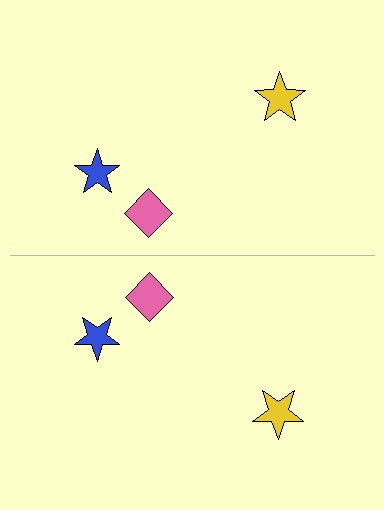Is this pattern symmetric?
Yes, this pattern has bilateral (reflection) symmetry.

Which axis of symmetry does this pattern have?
The pattern has a horizontal axis of symmetry running through the center of the image.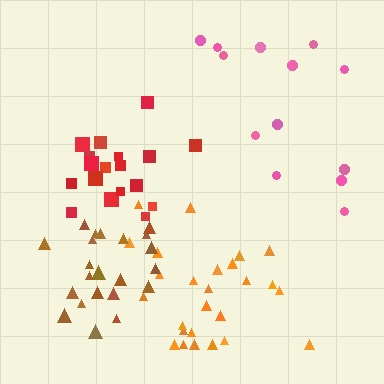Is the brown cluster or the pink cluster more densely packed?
Brown.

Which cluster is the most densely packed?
Brown.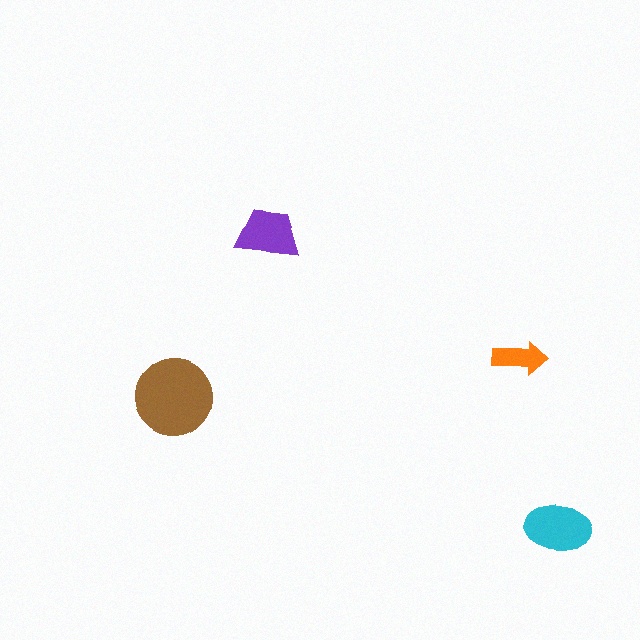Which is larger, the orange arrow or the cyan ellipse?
The cyan ellipse.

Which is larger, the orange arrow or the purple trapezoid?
The purple trapezoid.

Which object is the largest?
The brown circle.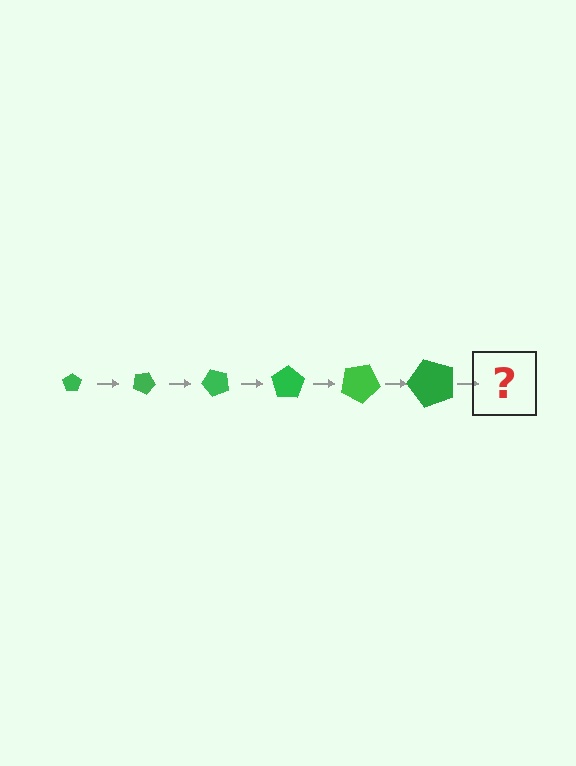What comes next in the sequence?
The next element should be a pentagon, larger than the previous one and rotated 150 degrees from the start.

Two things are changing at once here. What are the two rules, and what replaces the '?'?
The two rules are that the pentagon grows larger each step and it rotates 25 degrees each step. The '?' should be a pentagon, larger than the previous one and rotated 150 degrees from the start.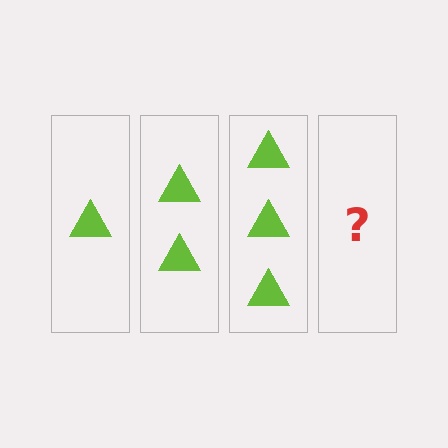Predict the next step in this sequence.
The next step is 4 triangles.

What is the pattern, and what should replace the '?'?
The pattern is that each step adds one more triangle. The '?' should be 4 triangles.